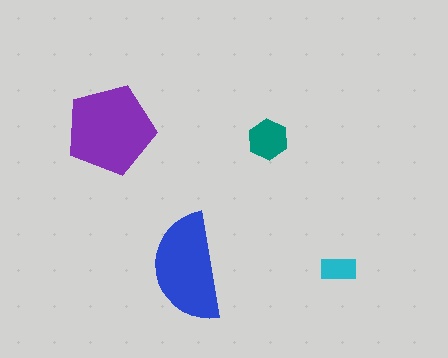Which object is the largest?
The purple pentagon.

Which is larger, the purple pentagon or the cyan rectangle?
The purple pentagon.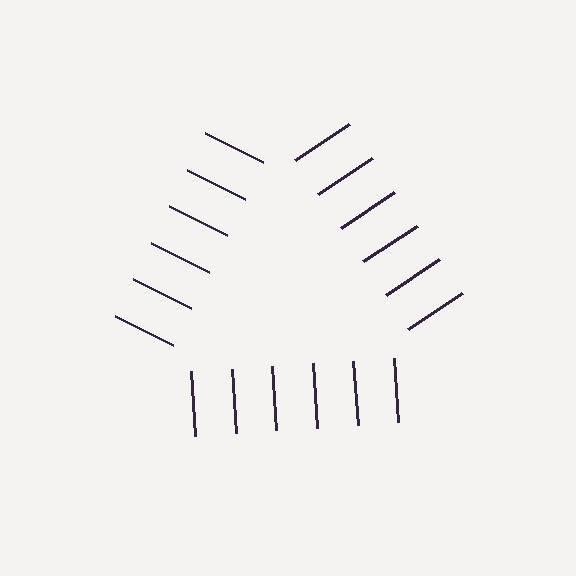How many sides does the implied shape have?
3 sides — the line-ends trace a triangle.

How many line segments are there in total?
18 — 6 along each of the 3 edges.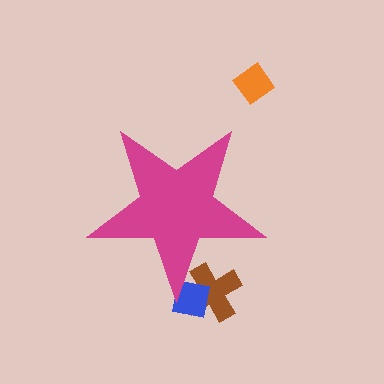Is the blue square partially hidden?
Yes, the blue square is partially hidden behind the magenta star.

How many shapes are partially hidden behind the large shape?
2 shapes are partially hidden.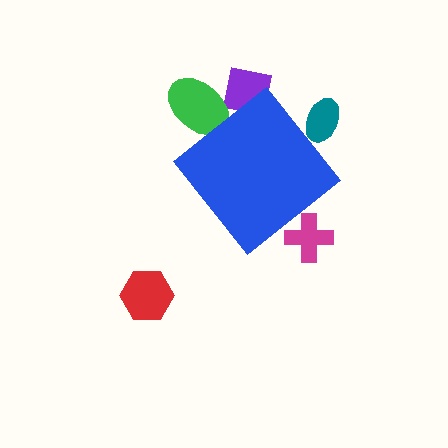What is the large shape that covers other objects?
A blue diamond.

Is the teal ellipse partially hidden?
Yes, the teal ellipse is partially hidden behind the blue diamond.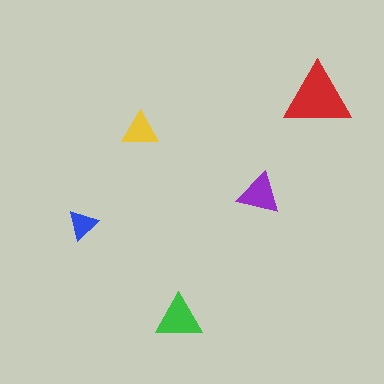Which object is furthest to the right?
The red triangle is rightmost.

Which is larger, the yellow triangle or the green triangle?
The green one.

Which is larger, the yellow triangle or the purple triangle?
The purple one.